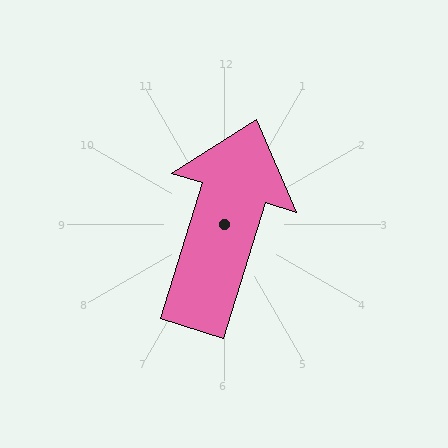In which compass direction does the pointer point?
North.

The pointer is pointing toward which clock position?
Roughly 1 o'clock.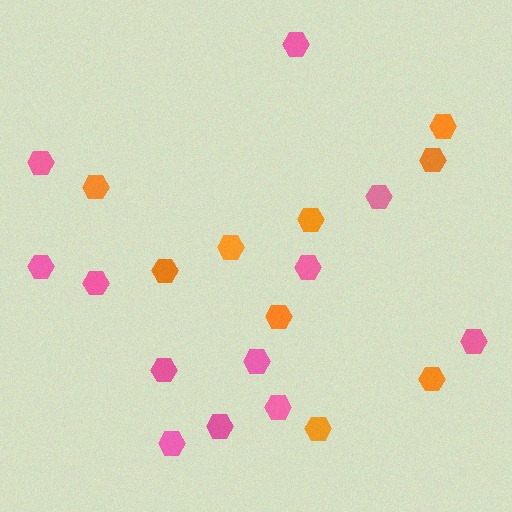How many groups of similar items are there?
There are 2 groups: one group of pink hexagons (12) and one group of orange hexagons (9).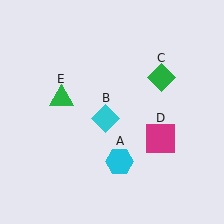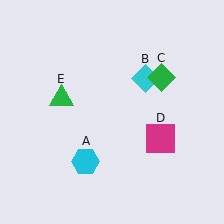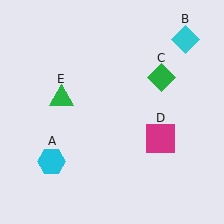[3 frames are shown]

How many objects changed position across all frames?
2 objects changed position: cyan hexagon (object A), cyan diamond (object B).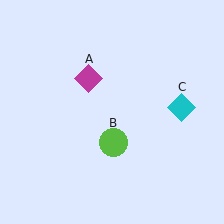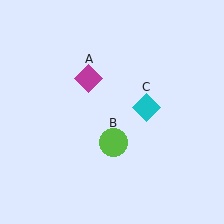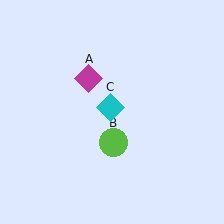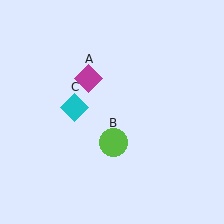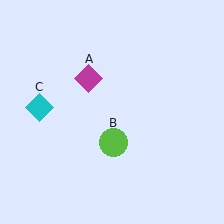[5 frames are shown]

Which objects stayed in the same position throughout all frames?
Magenta diamond (object A) and lime circle (object B) remained stationary.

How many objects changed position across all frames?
1 object changed position: cyan diamond (object C).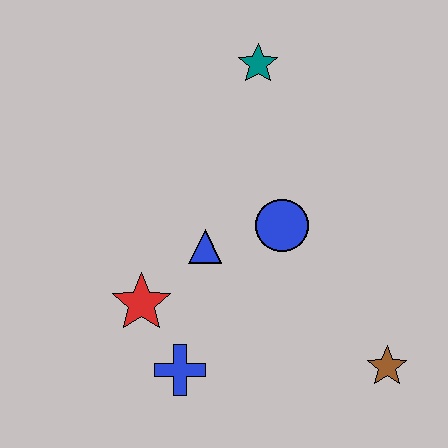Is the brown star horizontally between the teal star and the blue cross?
No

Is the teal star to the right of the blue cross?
Yes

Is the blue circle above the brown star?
Yes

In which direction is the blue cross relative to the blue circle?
The blue cross is below the blue circle.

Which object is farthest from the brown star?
The teal star is farthest from the brown star.